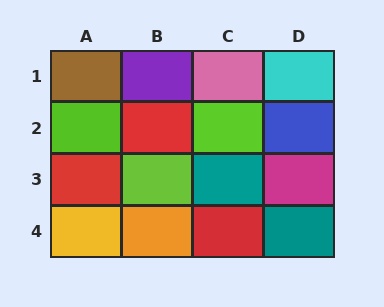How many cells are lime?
3 cells are lime.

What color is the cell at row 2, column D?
Blue.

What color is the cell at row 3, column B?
Lime.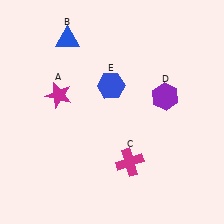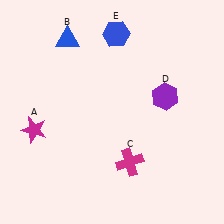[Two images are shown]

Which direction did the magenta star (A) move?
The magenta star (A) moved down.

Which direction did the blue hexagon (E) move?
The blue hexagon (E) moved up.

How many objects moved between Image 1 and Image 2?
2 objects moved between the two images.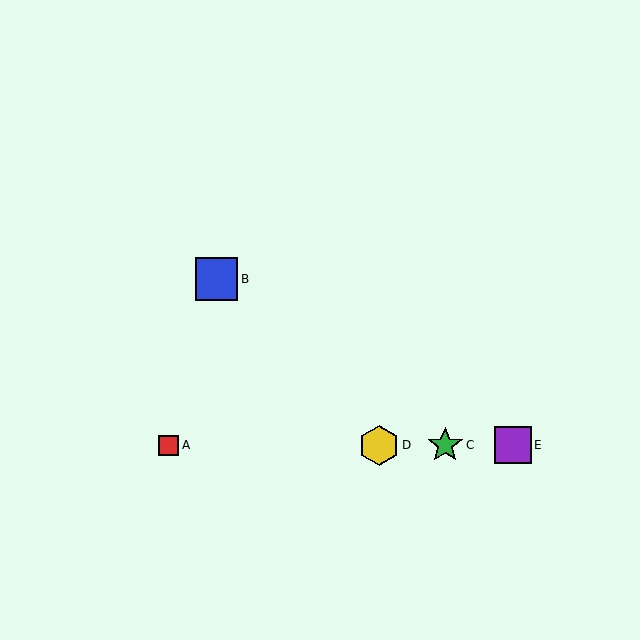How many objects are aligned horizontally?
4 objects (A, C, D, E) are aligned horizontally.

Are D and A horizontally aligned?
Yes, both are at y≈445.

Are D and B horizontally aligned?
No, D is at y≈445 and B is at y≈279.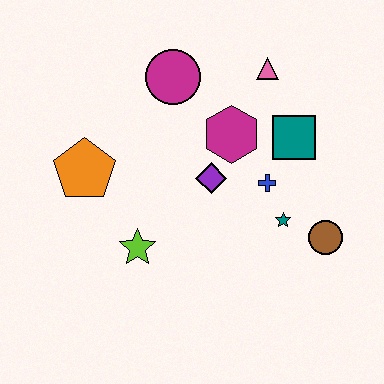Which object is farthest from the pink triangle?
The lime star is farthest from the pink triangle.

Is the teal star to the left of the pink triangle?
No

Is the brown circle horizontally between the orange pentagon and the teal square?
No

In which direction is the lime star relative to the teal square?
The lime star is to the left of the teal square.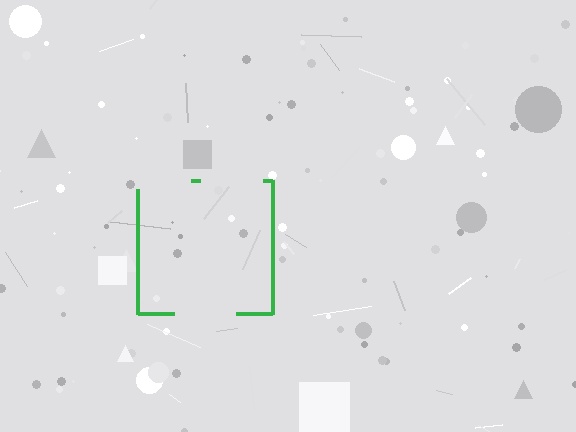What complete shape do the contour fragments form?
The contour fragments form a square.